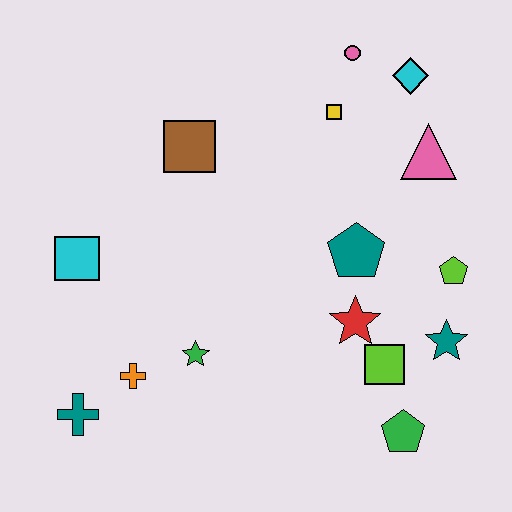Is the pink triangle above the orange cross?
Yes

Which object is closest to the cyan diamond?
The pink circle is closest to the cyan diamond.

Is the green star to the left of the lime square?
Yes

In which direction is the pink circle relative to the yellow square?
The pink circle is above the yellow square.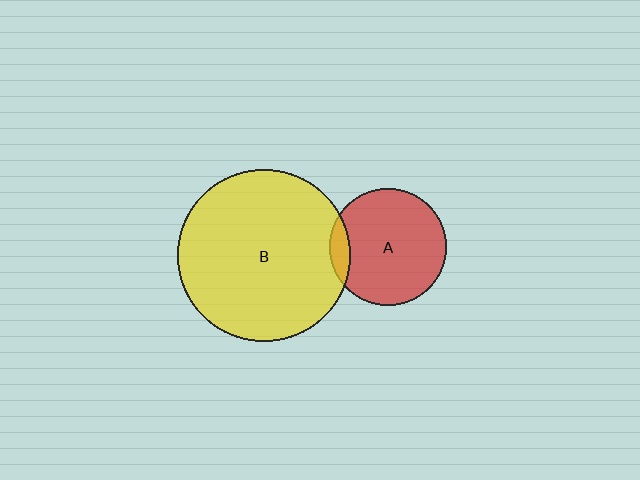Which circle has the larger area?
Circle B (yellow).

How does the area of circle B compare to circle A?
Approximately 2.2 times.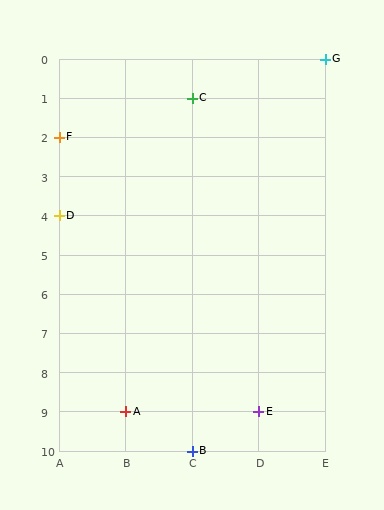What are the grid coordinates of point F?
Point F is at grid coordinates (A, 2).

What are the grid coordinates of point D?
Point D is at grid coordinates (A, 4).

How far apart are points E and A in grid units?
Points E and A are 2 columns apart.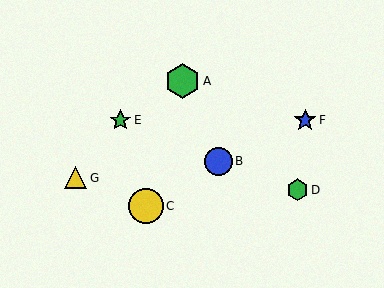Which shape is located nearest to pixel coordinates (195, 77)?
The green hexagon (labeled A) at (182, 81) is nearest to that location.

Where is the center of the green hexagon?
The center of the green hexagon is at (298, 190).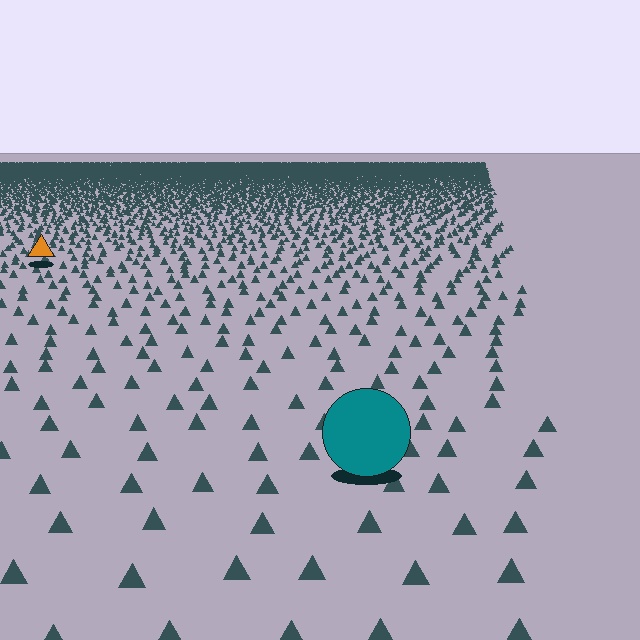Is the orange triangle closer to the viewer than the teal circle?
No. The teal circle is closer — you can tell from the texture gradient: the ground texture is coarser near it.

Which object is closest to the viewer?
The teal circle is closest. The texture marks near it are larger and more spread out.